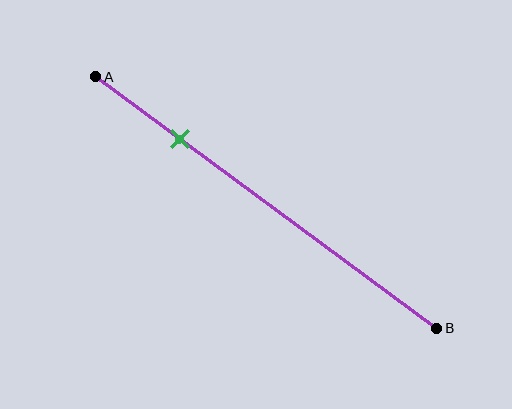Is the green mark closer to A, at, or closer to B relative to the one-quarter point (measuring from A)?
The green mark is approximately at the one-quarter point of segment AB.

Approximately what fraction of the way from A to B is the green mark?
The green mark is approximately 25% of the way from A to B.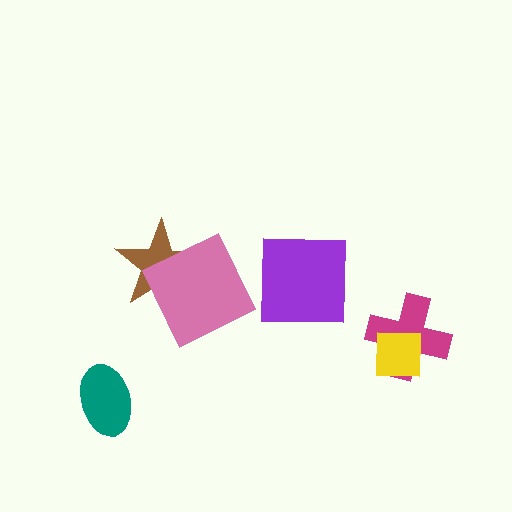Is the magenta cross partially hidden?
Yes, it is partially covered by another shape.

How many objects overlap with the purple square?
0 objects overlap with the purple square.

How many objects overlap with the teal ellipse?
0 objects overlap with the teal ellipse.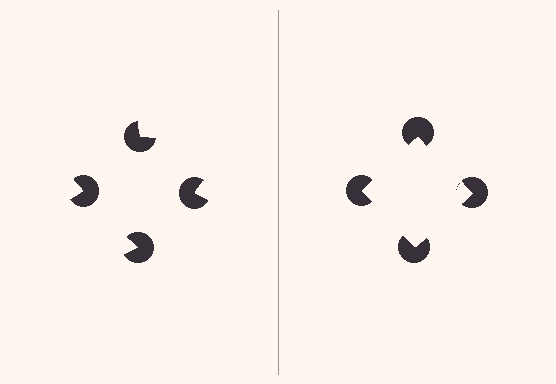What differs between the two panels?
The pac-man discs are positioned identically on both sides; only the wedge orientations differ. On the right they align to a square; on the left they are misaligned.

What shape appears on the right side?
An illusory square.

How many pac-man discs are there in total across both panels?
8 — 4 on each side.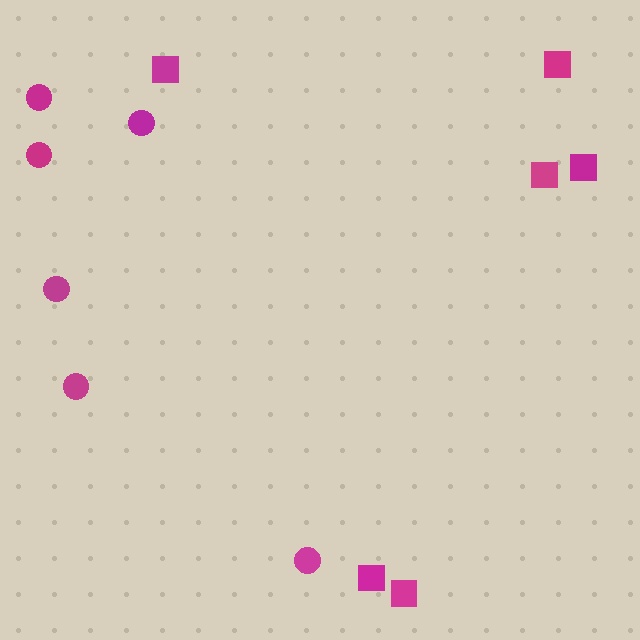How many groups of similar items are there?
There are 2 groups: one group of circles (6) and one group of squares (6).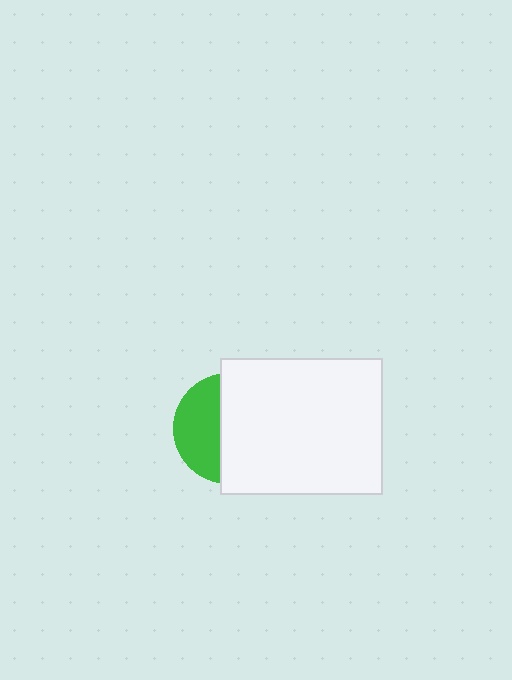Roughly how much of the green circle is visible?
A small part of it is visible (roughly 39%).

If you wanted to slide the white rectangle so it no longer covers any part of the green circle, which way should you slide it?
Slide it right — that is the most direct way to separate the two shapes.